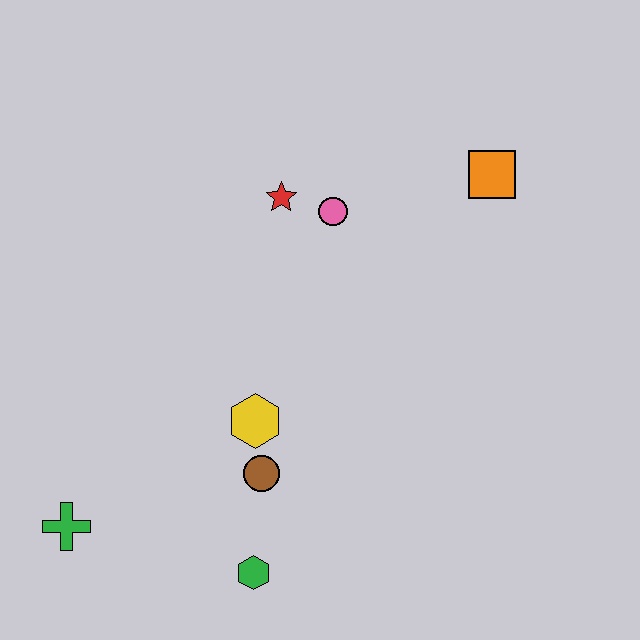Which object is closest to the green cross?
The green hexagon is closest to the green cross.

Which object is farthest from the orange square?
The green cross is farthest from the orange square.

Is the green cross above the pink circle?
No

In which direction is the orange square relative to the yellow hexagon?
The orange square is above the yellow hexagon.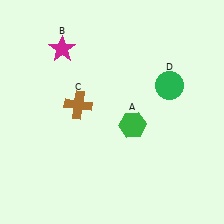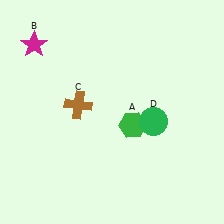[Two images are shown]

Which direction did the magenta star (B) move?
The magenta star (B) moved left.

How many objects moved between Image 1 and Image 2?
2 objects moved between the two images.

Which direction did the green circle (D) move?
The green circle (D) moved down.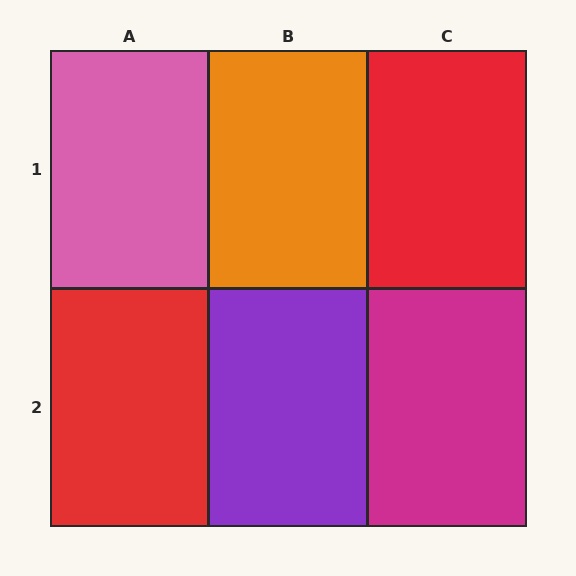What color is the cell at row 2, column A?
Red.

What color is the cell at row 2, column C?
Magenta.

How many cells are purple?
1 cell is purple.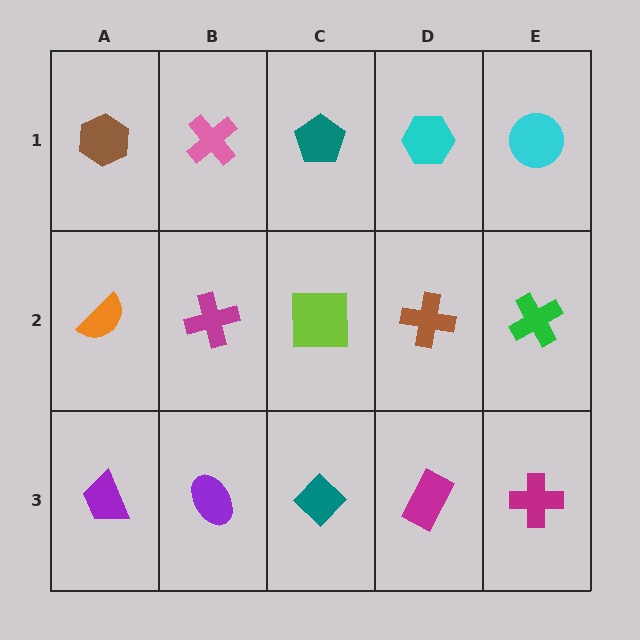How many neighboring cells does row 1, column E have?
2.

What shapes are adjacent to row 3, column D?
A brown cross (row 2, column D), a teal diamond (row 3, column C), a magenta cross (row 3, column E).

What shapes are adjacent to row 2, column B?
A pink cross (row 1, column B), a purple ellipse (row 3, column B), an orange semicircle (row 2, column A), a lime square (row 2, column C).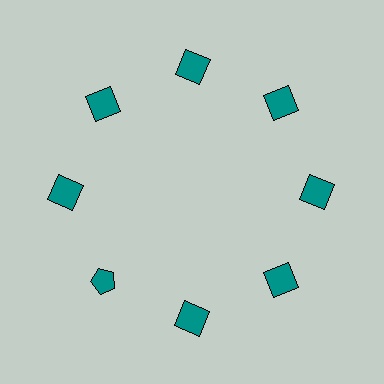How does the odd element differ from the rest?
It has a different shape: pentagon instead of square.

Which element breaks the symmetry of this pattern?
The teal pentagon at roughly the 8 o'clock position breaks the symmetry. All other shapes are teal squares.